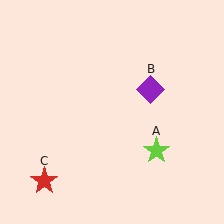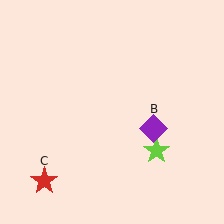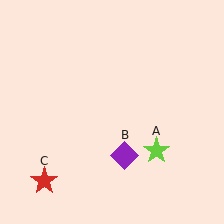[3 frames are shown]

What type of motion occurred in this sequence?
The purple diamond (object B) rotated clockwise around the center of the scene.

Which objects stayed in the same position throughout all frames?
Lime star (object A) and red star (object C) remained stationary.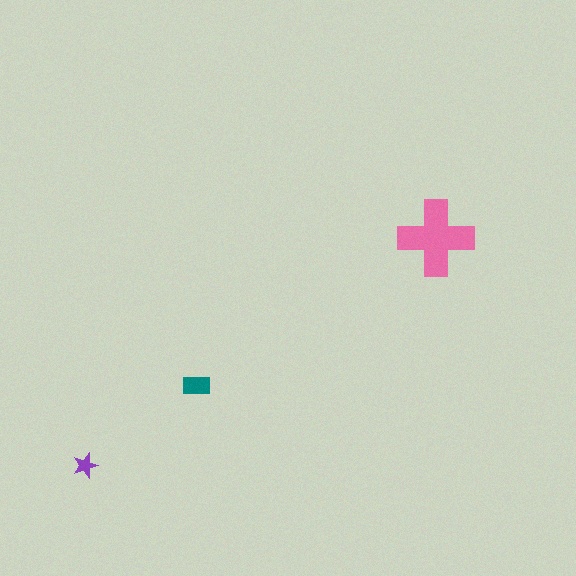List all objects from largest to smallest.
The pink cross, the teal rectangle, the purple star.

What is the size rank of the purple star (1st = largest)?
3rd.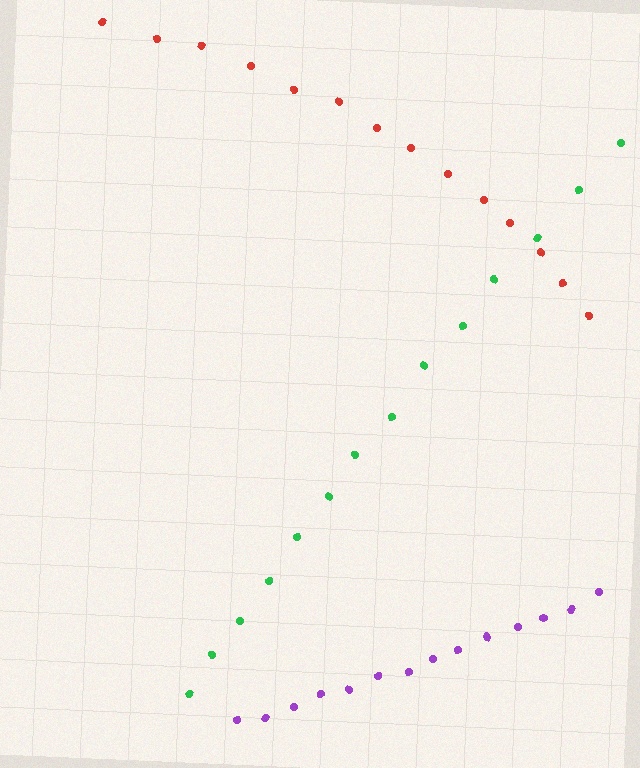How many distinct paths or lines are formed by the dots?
There are 3 distinct paths.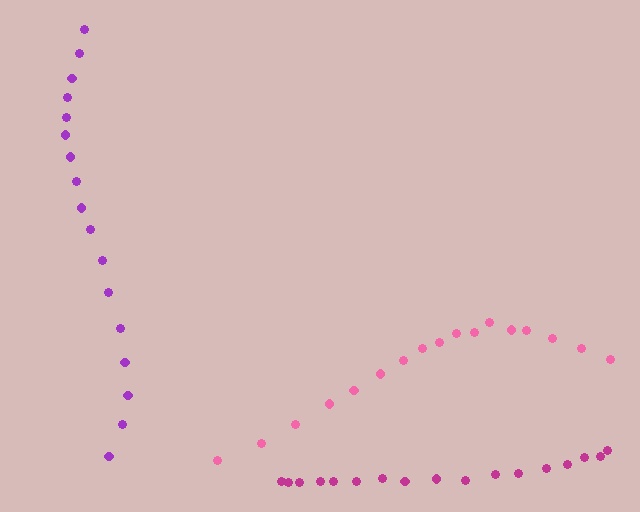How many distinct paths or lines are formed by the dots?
There are 3 distinct paths.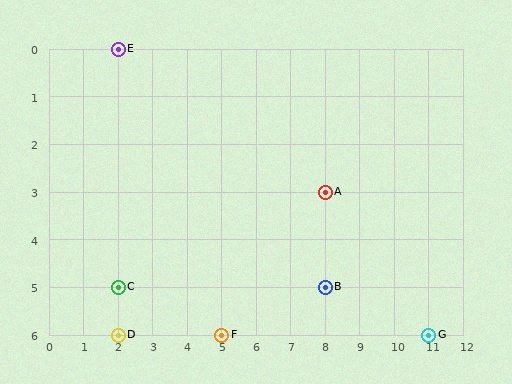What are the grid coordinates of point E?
Point E is at grid coordinates (2, 0).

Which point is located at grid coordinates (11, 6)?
Point G is at (11, 6).